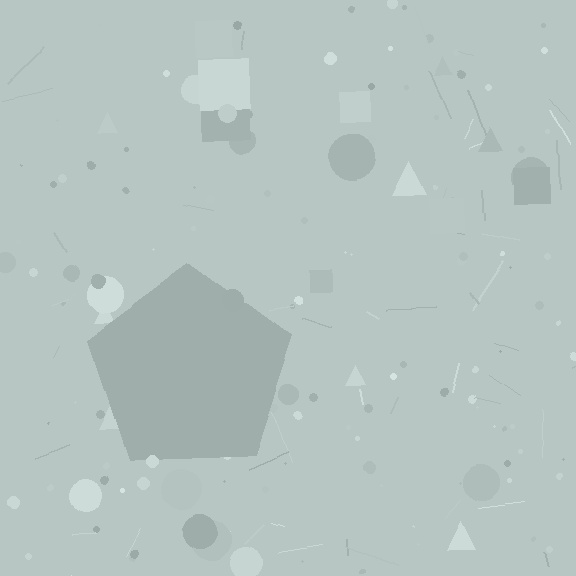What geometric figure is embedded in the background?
A pentagon is embedded in the background.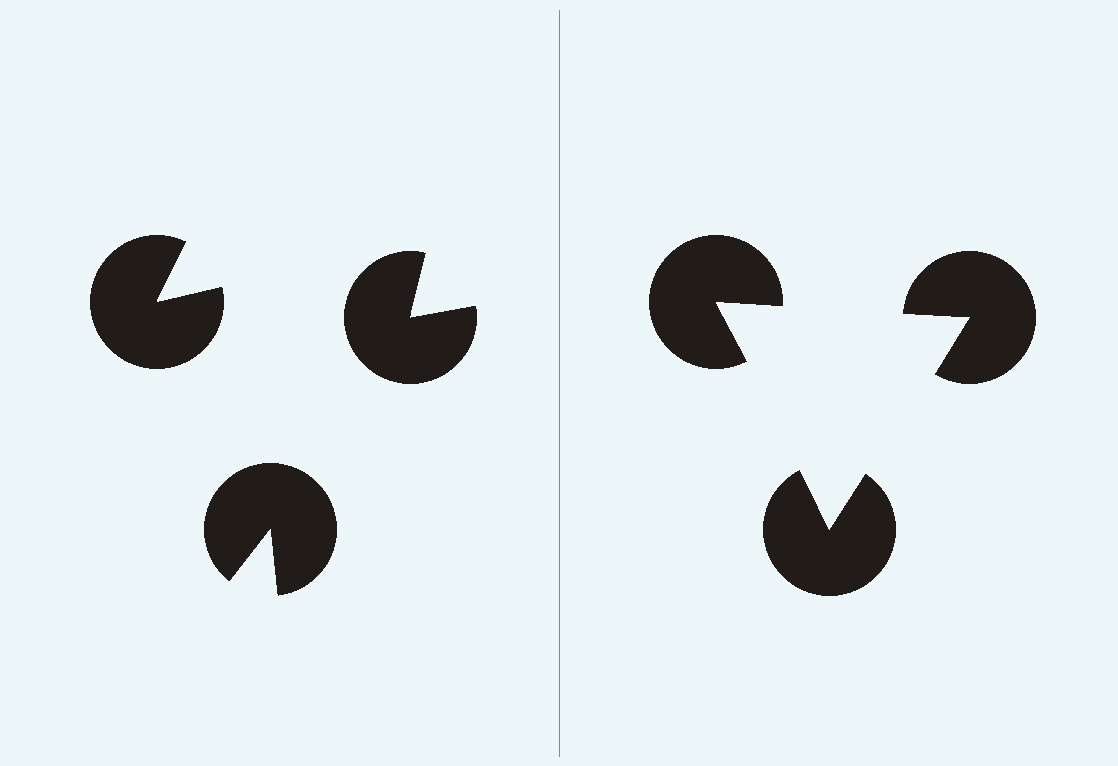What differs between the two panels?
The pac-man discs are positioned identically on both sides; only the wedge orientations differ. On the right they align to a triangle; on the left they are misaligned.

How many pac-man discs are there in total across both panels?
6 — 3 on each side.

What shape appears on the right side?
An illusory triangle.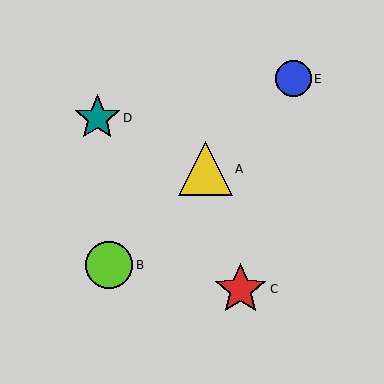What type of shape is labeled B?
Shape B is a lime circle.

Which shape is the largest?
The yellow triangle (labeled A) is the largest.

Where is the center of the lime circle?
The center of the lime circle is at (109, 265).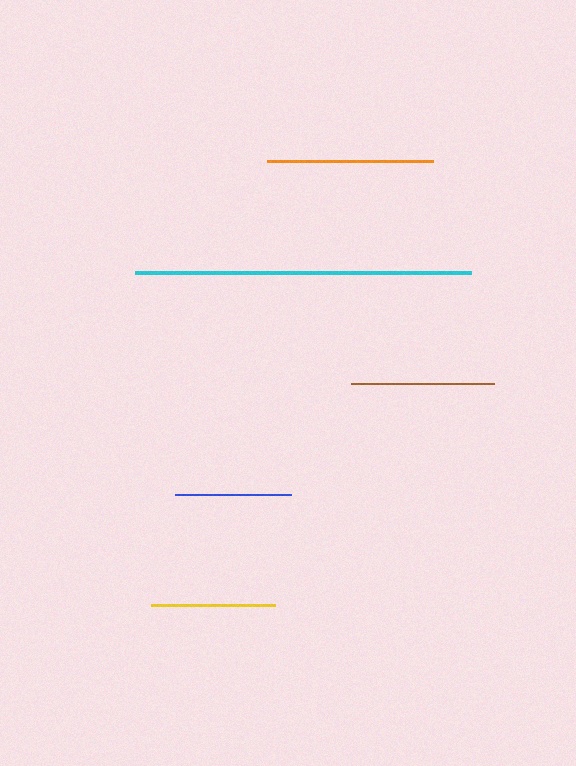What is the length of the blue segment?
The blue segment is approximately 117 pixels long.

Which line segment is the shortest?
The blue line is the shortest at approximately 117 pixels.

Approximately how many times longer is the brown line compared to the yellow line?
The brown line is approximately 1.2 times the length of the yellow line.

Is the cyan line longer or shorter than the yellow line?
The cyan line is longer than the yellow line.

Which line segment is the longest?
The cyan line is the longest at approximately 336 pixels.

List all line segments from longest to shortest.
From longest to shortest: cyan, orange, brown, yellow, blue.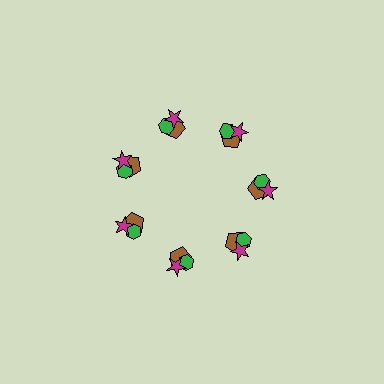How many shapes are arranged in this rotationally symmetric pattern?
There are 21 shapes, arranged in 7 groups of 3.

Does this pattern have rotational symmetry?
Yes, this pattern has 7-fold rotational symmetry. It looks the same after rotating 51 degrees around the center.